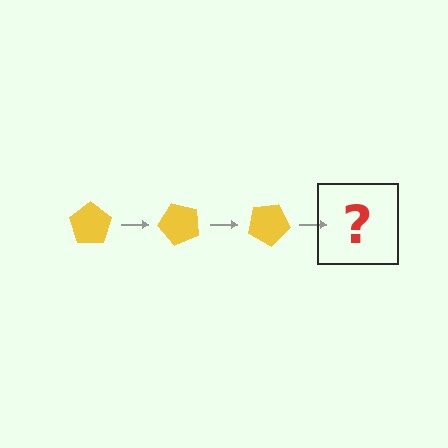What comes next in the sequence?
The next element should be a yellow pentagon rotated 150 degrees.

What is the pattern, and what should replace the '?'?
The pattern is that the pentagon rotates 50 degrees each step. The '?' should be a yellow pentagon rotated 150 degrees.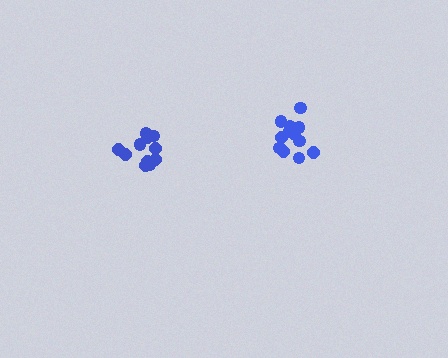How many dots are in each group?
Group 1: 12 dots, Group 2: 12 dots (24 total).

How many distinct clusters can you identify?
There are 2 distinct clusters.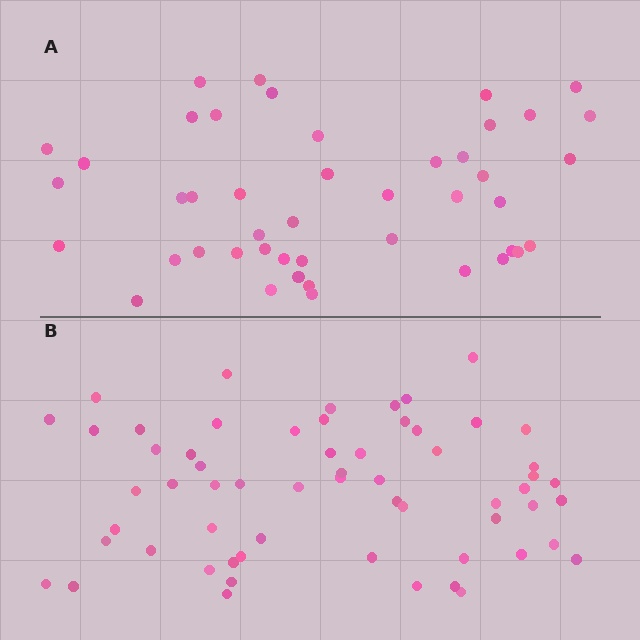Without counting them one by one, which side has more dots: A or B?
Region B (the bottom region) has more dots.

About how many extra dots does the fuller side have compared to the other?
Region B has approximately 15 more dots than region A.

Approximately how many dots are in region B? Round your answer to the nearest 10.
About 60 dots.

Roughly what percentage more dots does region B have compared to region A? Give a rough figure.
About 35% more.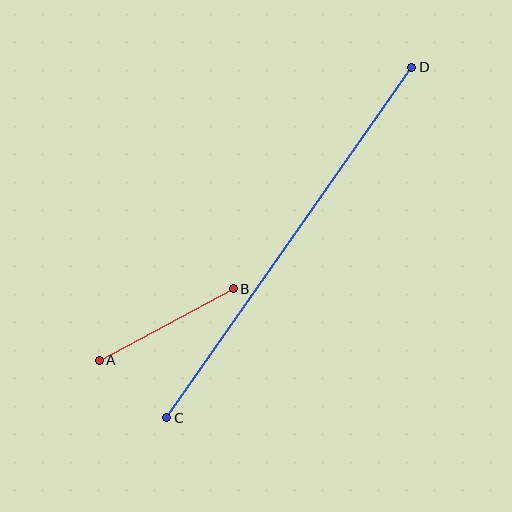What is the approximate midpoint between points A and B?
The midpoint is at approximately (166, 324) pixels.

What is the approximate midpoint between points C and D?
The midpoint is at approximately (289, 242) pixels.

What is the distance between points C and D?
The distance is approximately 428 pixels.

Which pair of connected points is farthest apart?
Points C and D are farthest apart.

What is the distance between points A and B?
The distance is approximately 152 pixels.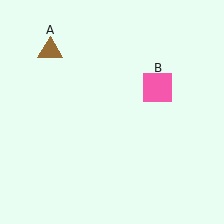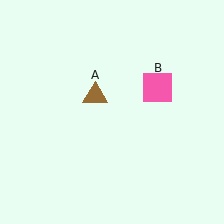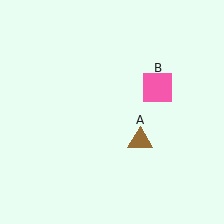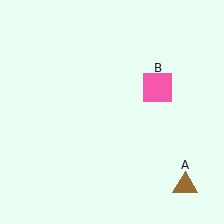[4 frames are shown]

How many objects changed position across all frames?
1 object changed position: brown triangle (object A).